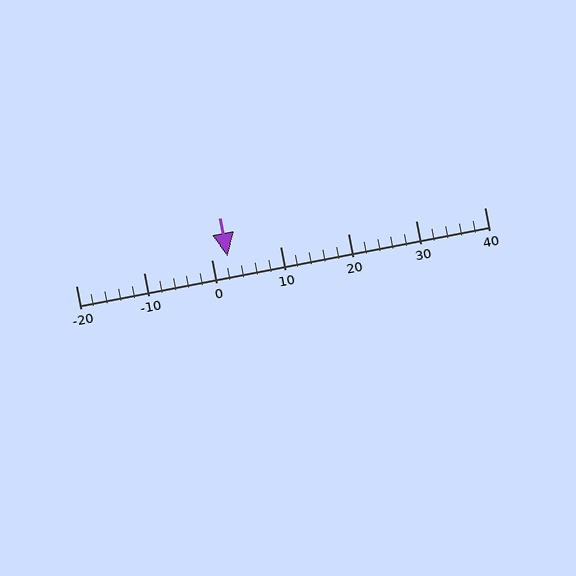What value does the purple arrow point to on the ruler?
The purple arrow points to approximately 2.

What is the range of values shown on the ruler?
The ruler shows values from -20 to 40.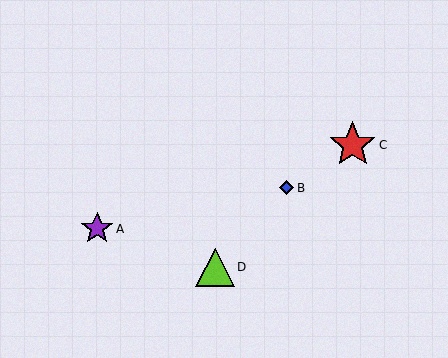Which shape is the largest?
The red star (labeled C) is the largest.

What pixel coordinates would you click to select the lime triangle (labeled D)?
Click at (215, 267) to select the lime triangle D.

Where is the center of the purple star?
The center of the purple star is at (97, 229).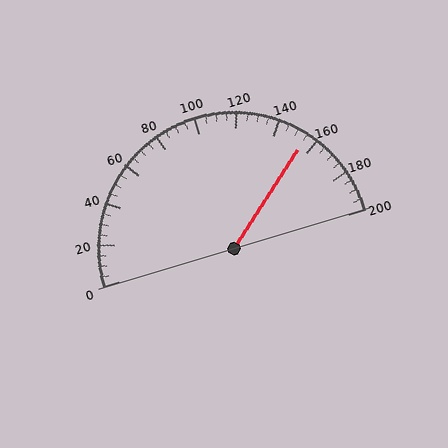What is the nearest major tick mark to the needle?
The nearest major tick mark is 160.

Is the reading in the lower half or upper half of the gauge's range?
The reading is in the upper half of the range (0 to 200).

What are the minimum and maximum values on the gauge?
The gauge ranges from 0 to 200.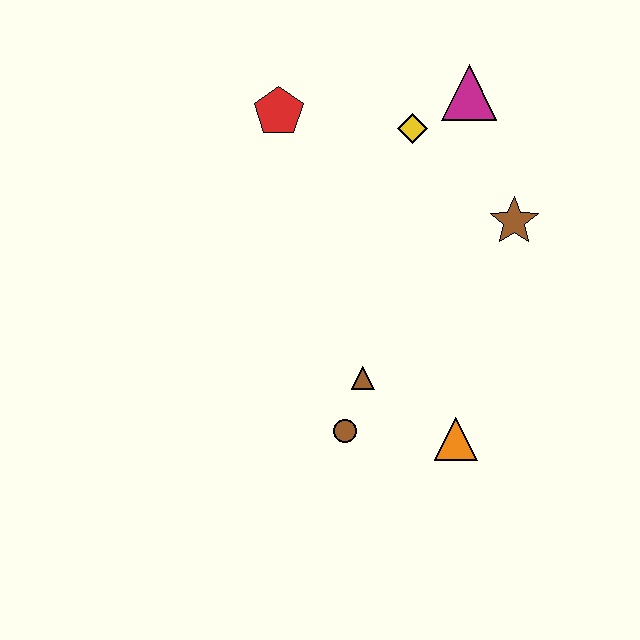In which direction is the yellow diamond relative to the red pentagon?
The yellow diamond is to the right of the red pentagon.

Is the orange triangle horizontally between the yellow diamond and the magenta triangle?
Yes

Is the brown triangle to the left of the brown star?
Yes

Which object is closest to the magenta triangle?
The yellow diamond is closest to the magenta triangle.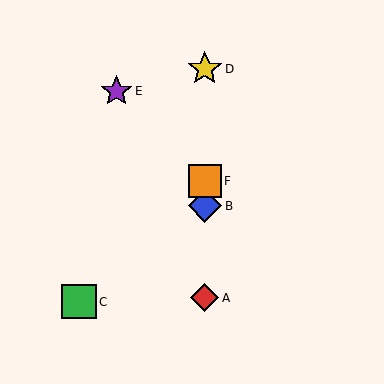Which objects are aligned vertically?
Objects A, B, D, F are aligned vertically.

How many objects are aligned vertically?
4 objects (A, B, D, F) are aligned vertically.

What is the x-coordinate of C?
Object C is at x≈79.